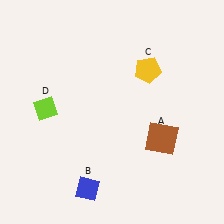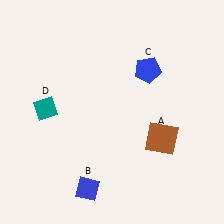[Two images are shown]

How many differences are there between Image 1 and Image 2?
There are 2 differences between the two images.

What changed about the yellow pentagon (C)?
In Image 1, C is yellow. In Image 2, it changed to blue.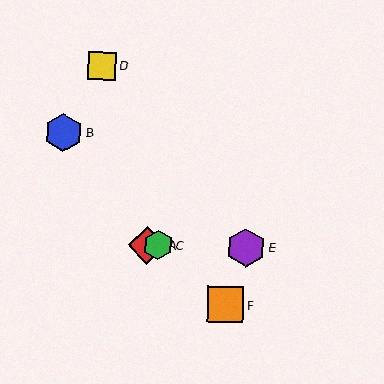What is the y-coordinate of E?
Object E is at y≈248.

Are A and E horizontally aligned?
Yes, both are at y≈245.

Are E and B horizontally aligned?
No, E is at y≈248 and B is at y≈133.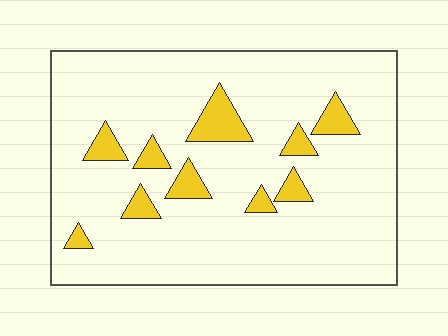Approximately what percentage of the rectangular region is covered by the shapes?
Approximately 10%.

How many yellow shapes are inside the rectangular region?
10.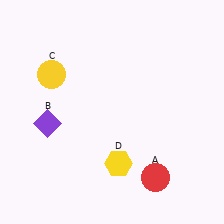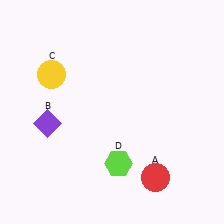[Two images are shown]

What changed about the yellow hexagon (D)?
In Image 1, D is yellow. In Image 2, it changed to lime.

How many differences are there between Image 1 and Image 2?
There is 1 difference between the two images.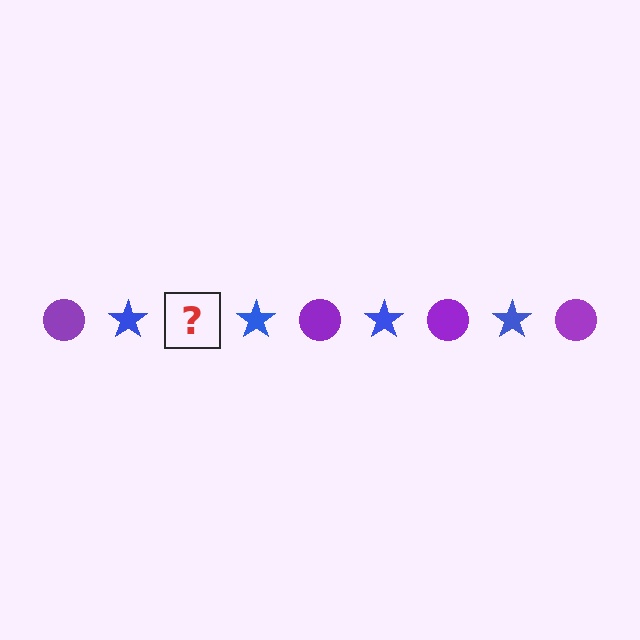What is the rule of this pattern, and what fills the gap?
The rule is that the pattern alternates between purple circle and blue star. The gap should be filled with a purple circle.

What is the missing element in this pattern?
The missing element is a purple circle.